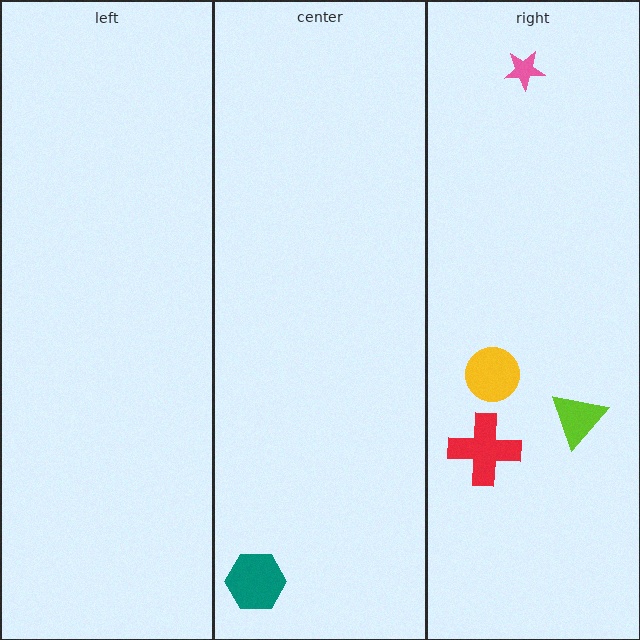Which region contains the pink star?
The right region.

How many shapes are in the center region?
1.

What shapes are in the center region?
The teal hexagon.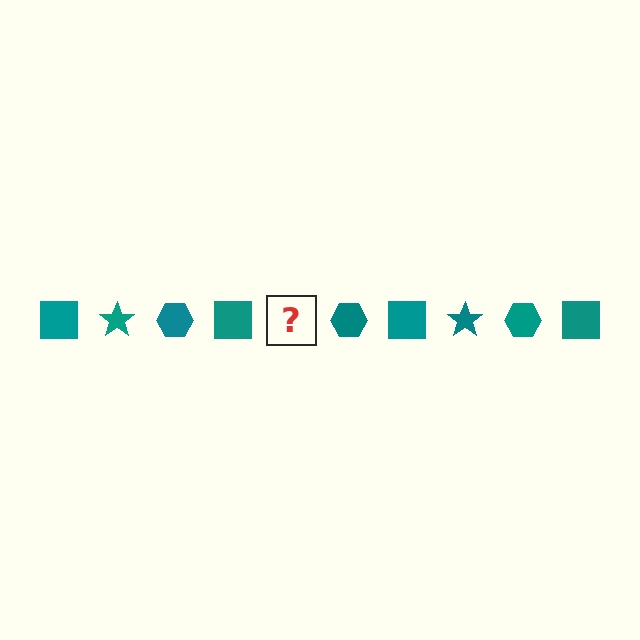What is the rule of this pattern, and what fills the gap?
The rule is that the pattern cycles through square, star, hexagon shapes in teal. The gap should be filled with a teal star.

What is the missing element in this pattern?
The missing element is a teal star.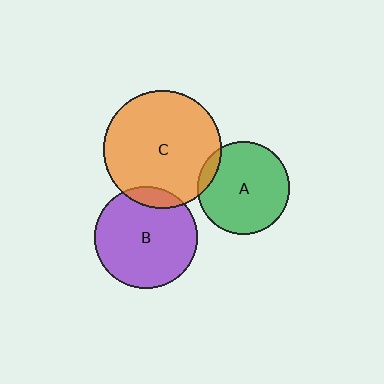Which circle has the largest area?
Circle C (orange).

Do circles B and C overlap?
Yes.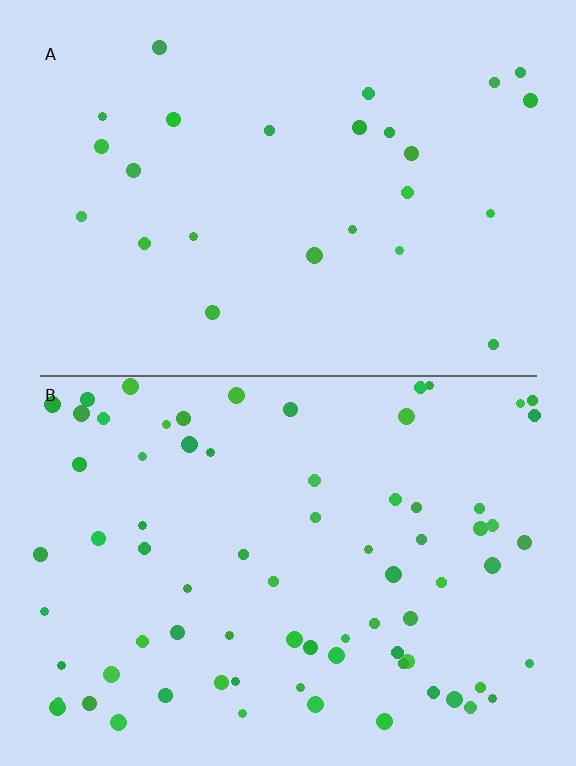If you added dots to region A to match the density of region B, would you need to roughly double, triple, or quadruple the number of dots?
Approximately triple.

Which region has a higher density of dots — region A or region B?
B (the bottom).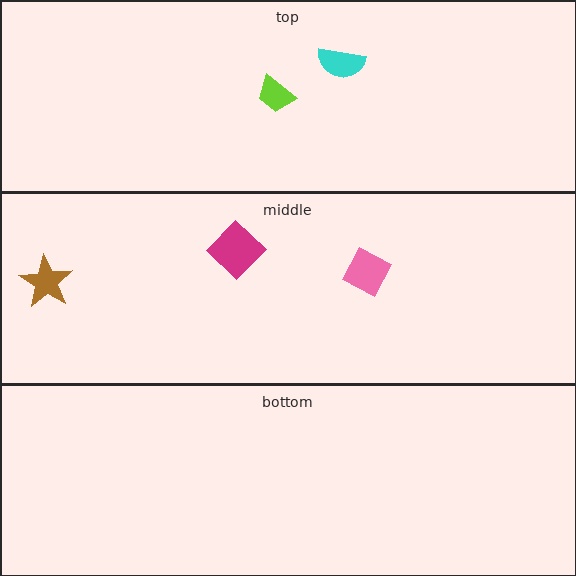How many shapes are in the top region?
2.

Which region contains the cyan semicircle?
The top region.